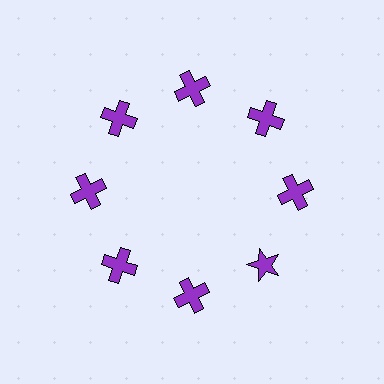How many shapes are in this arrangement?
There are 8 shapes arranged in a ring pattern.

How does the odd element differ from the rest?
It has a different shape: star instead of cross.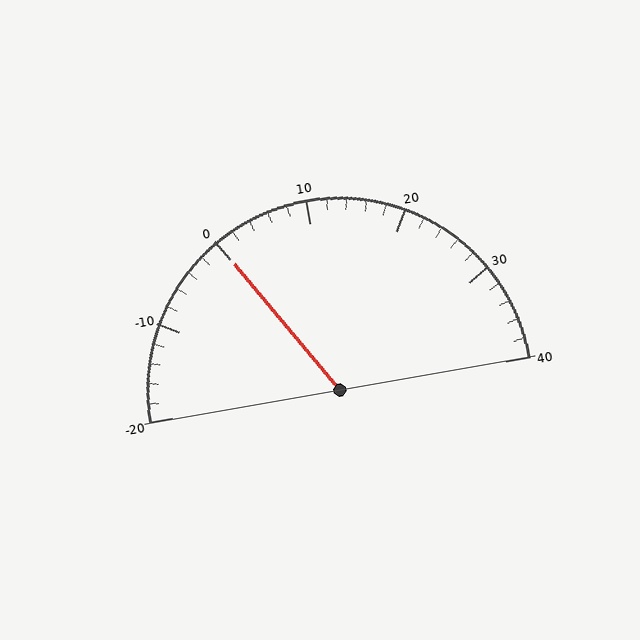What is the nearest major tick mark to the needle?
The nearest major tick mark is 0.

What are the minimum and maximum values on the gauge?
The gauge ranges from -20 to 40.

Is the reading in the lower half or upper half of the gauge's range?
The reading is in the lower half of the range (-20 to 40).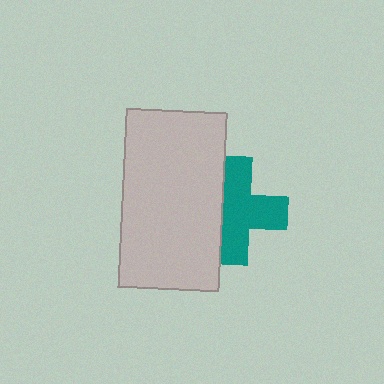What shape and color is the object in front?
The object in front is a light gray rectangle.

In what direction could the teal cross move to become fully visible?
The teal cross could move right. That would shift it out from behind the light gray rectangle entirely.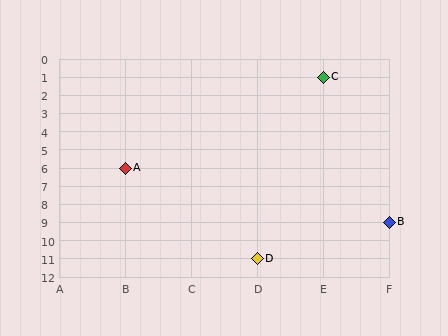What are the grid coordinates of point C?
Point C is at grid coordinates (E, 1).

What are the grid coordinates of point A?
Point A is at grid coordinates (B, 6).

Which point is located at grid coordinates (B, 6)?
Point A is at (B, 6).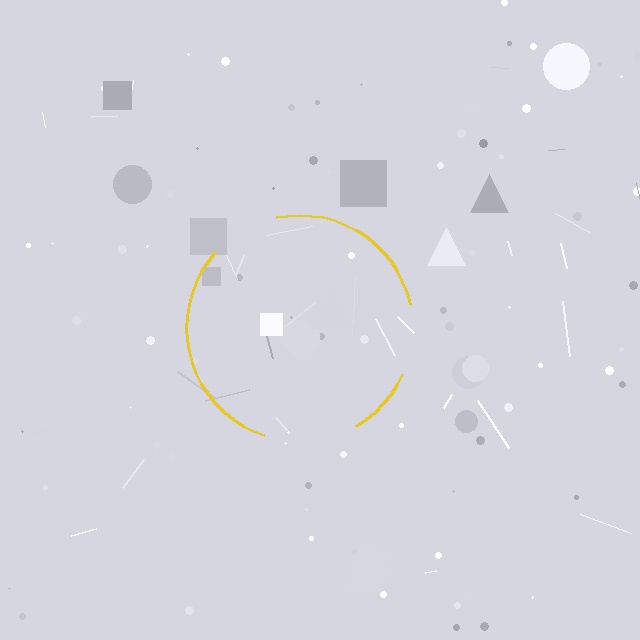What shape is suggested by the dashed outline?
The dashed outline suggests a circle.